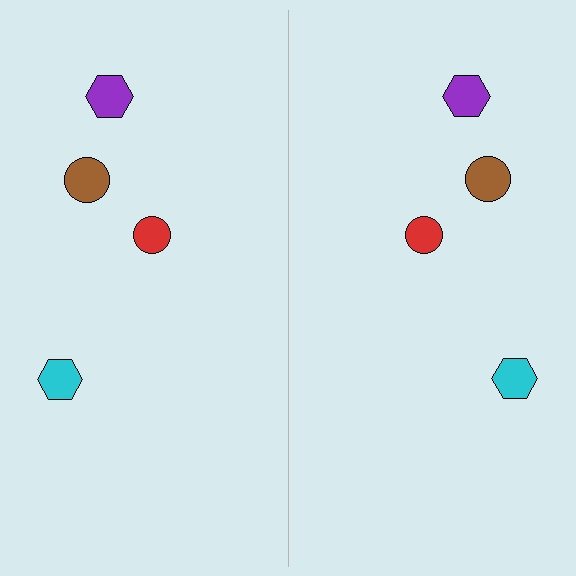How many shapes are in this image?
There are 8 shapes in this image.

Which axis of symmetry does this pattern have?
The pattern has a vertical axis of symmetry running through the center of the image.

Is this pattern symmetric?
Yes, this pattern has bilateral (reflection) symmetry.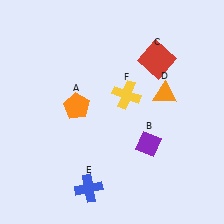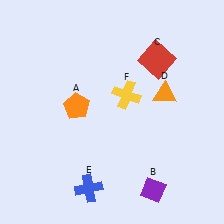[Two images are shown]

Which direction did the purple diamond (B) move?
The purple diamond (B) moved down.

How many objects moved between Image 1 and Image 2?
1 object moved between the two images.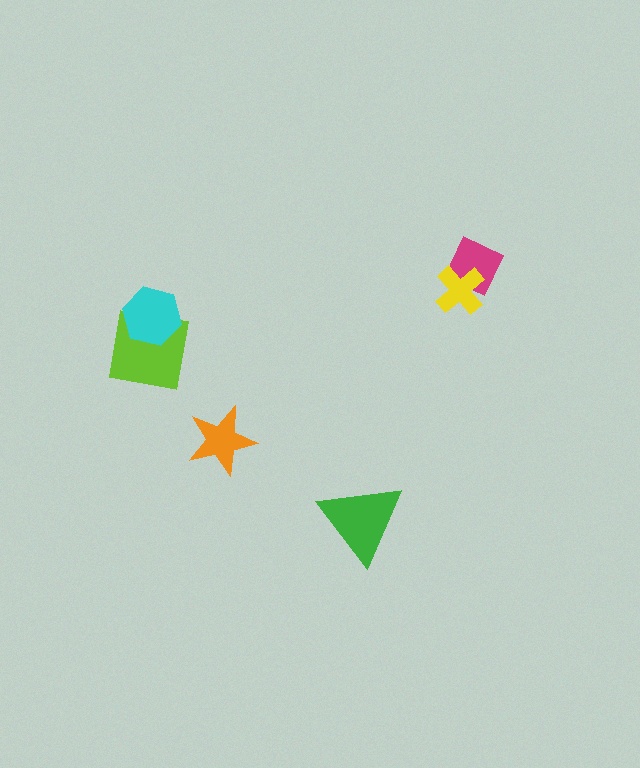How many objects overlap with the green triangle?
0 objects overlap with the green triangle.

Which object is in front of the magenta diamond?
The yellow cross is in front of the magenta diamond.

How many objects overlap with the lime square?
1 object overlaps with the lime square.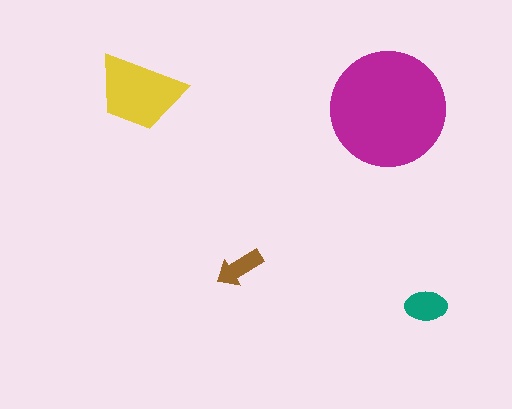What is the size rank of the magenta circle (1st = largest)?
1st.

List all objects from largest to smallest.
The magenta circle, the yellow trapezoid, the teal ellipse, the brown arrow.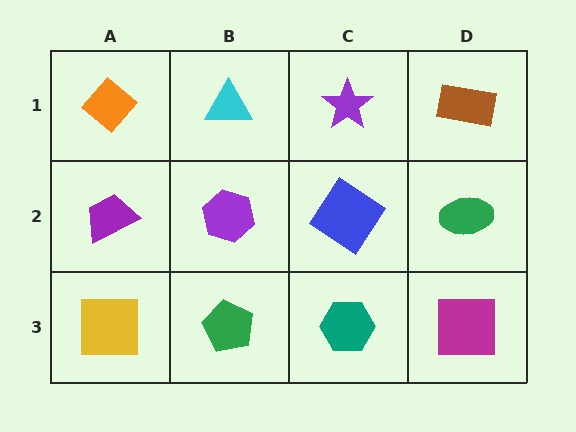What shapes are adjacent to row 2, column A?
An orange diamond (row 1, column A), a yellow square (row 3, column A), a purple hexagon (row 2, column B).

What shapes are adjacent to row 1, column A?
A purple trapezoid (row 2, column A), a cyan triangle (row 1, column B).